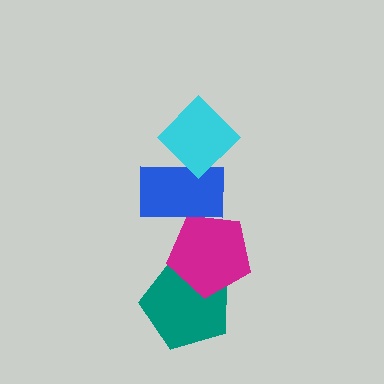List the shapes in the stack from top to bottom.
From top to bottom: the cyan diamond, the blue rectangle, the magenta pentagon, the teal pentagon.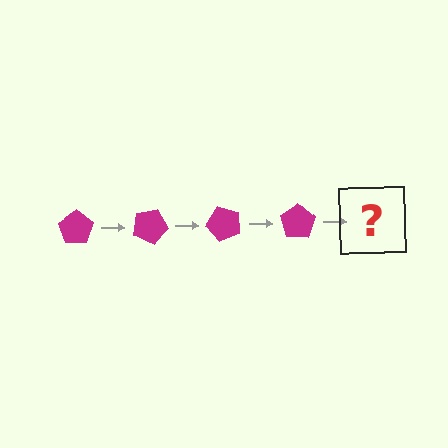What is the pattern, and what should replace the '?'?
The pattern is that the pentagon rotates 25 degrees each step. The '?' should be a magenta pentagon rotated 100 degrees.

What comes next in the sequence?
The next element should be a magenta pentagon rotated 100 degrees.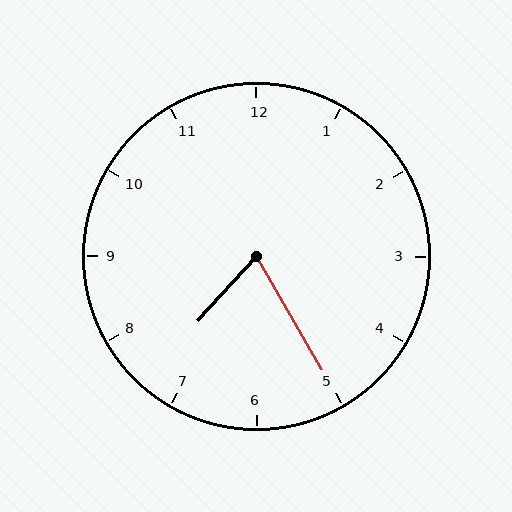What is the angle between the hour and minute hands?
Approximately 72 degrees.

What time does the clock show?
7:25.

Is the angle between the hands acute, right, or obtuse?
It is acute.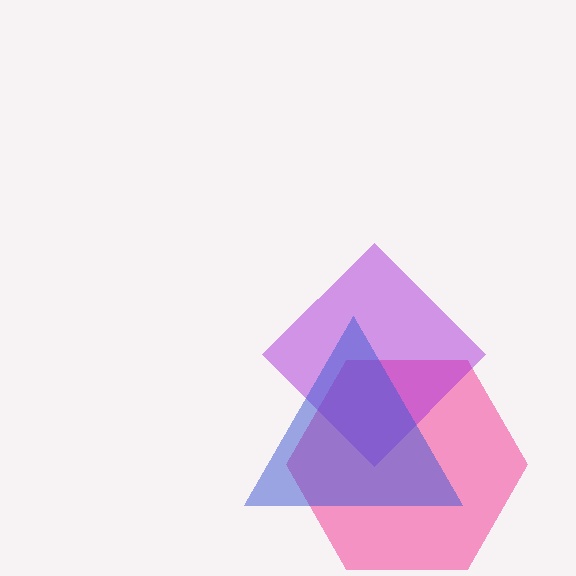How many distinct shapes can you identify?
There are 3 distinct shapes: a pink hexagon, a purple diamond, a blue triangle.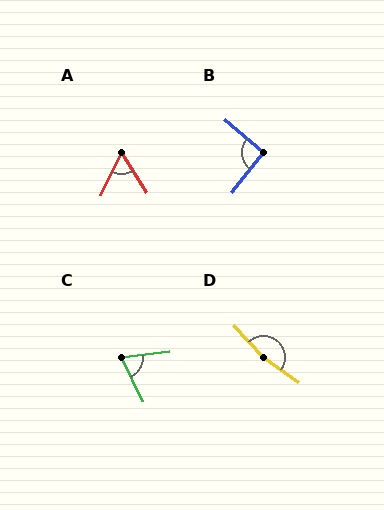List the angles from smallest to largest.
A (57°), C (71°), B (92°), D (167°).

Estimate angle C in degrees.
Approximately 71 degrees.